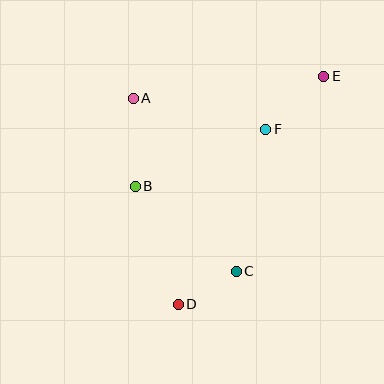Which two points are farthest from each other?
Points D and E are farthest from each other.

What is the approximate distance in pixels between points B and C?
The distance between B and C is approximately 132 pixels.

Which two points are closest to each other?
Points C and D are closest to each other.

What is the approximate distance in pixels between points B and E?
The distance between B and E is approximately 218 pixels.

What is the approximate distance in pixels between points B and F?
The distance between B and F is approximately 143 pixels.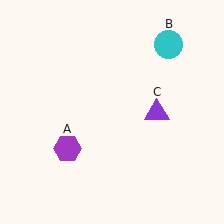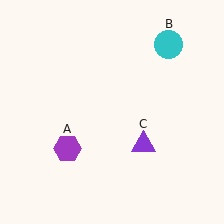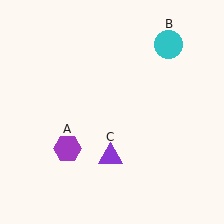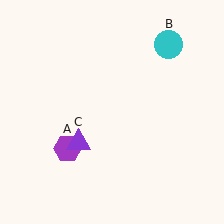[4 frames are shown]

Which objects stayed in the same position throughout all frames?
Purple hexagon (object A) and cyan circle (object B) remained stationary.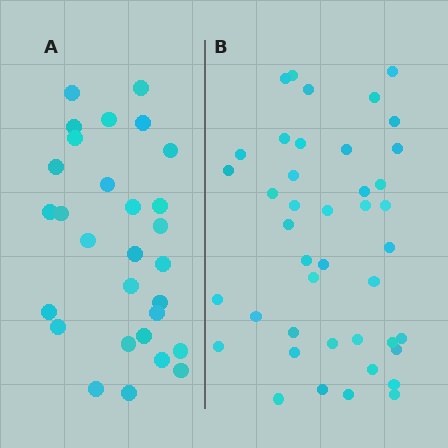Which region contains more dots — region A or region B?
Region B (the right region) has more dots.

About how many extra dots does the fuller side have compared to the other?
Region B has approximately 15 more dots than region A.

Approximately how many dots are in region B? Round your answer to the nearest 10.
About 40 dots. (The exact count is 42, which rounds to 40.)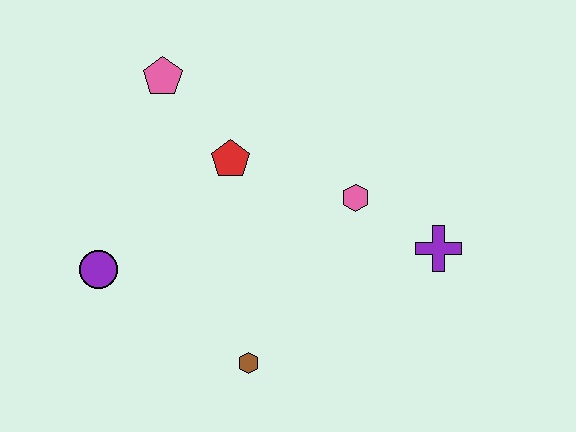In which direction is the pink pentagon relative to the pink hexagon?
The pink pentagon is to the left of the pink hexagon.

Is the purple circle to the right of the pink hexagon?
No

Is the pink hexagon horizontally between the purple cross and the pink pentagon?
Yes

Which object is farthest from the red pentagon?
The purple cross is farthest from the red pentagon.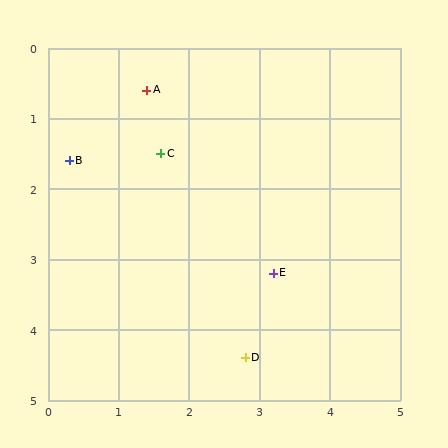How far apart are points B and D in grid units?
Points B and D are about 3.8 grid units apart.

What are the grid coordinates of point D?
Point D is at approximately (2.8, 4.4).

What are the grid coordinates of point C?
Point C is at approximately (1.6, 1.5).